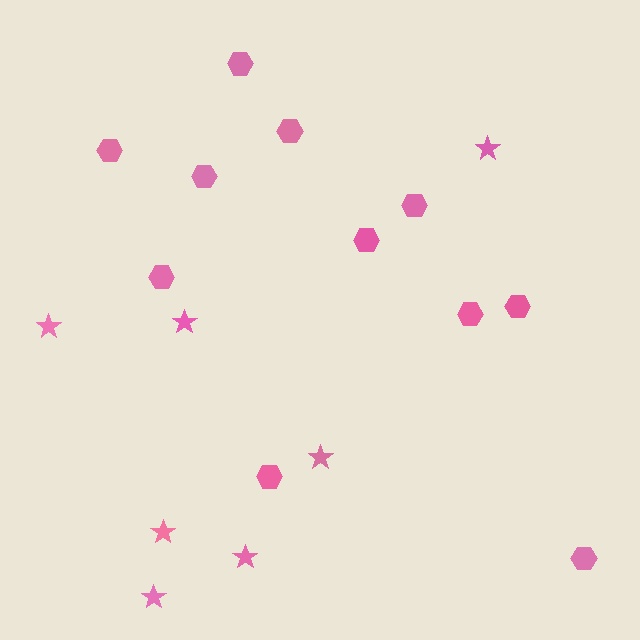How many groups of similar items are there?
There are 2 groups: one group of stars (7) and one group of hexagons (11).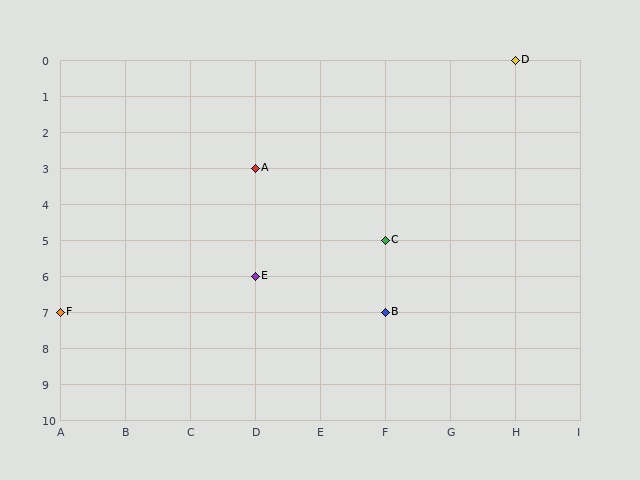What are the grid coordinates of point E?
Point E is at grid coordinates (D, 6).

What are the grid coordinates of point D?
Point D is at grid coordinates (H, 0).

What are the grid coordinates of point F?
Point F is at grid coordinates (A, 7).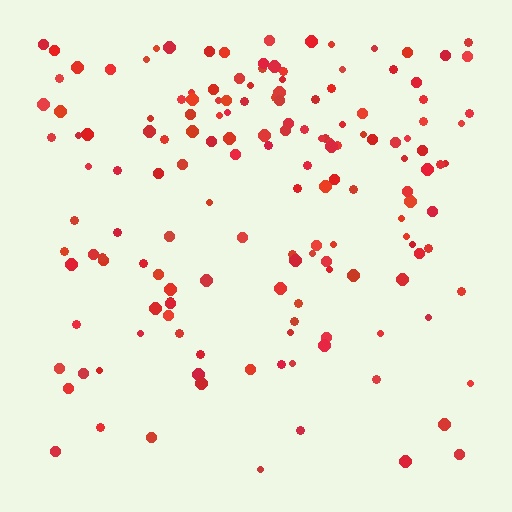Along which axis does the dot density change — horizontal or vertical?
Vertical.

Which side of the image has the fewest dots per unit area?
The bottom.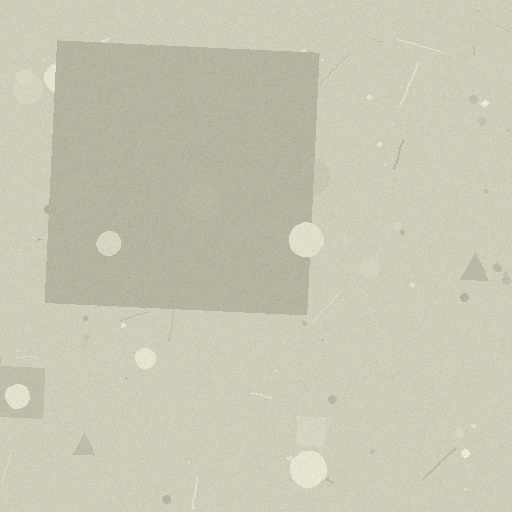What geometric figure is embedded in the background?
A square is embedded in the background.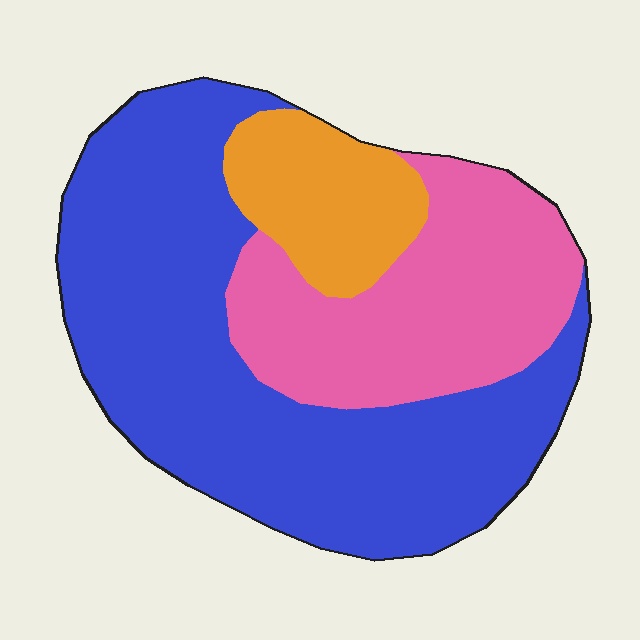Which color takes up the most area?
Blue, at roughly 55%.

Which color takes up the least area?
Orange, at roughly 15%.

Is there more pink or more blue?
Blue.